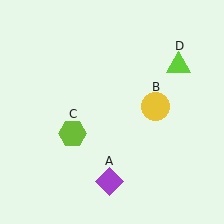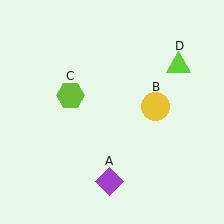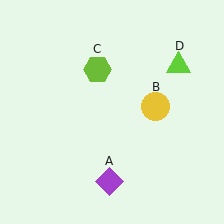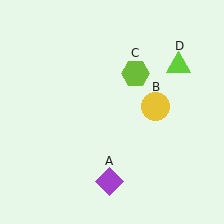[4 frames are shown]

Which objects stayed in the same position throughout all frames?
Purple diamond (object A) and yellow circle (object B) and lime triangle (object D) remained stationary.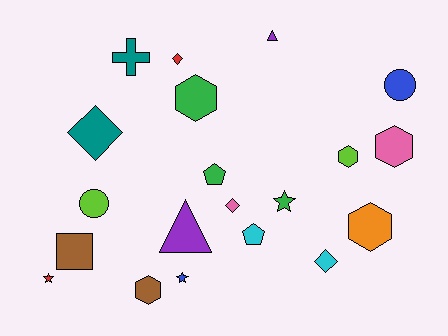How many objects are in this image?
There are 20 objects.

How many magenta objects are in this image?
There are no magenta objects.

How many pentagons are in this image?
There are 2 pentagons.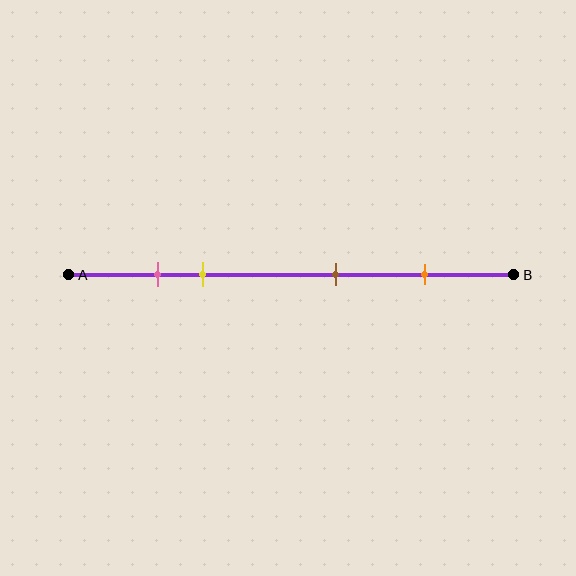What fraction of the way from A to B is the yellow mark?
The yellow mark is approximately 30% (0.3) of the way from A to B.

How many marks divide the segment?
There are 4 marks dividing the segment.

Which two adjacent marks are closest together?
The pink and yellow marks are the closest adjacent pair.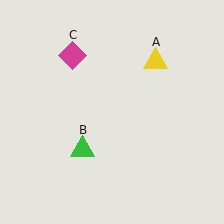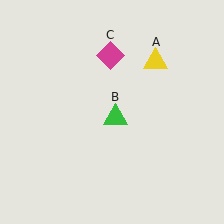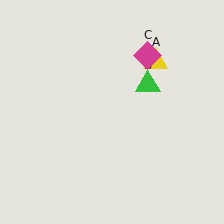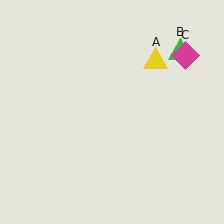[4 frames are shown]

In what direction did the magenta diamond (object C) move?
The magenta diamond (object C) moved right.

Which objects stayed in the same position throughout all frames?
Yellow triangle (object A) remained stationary.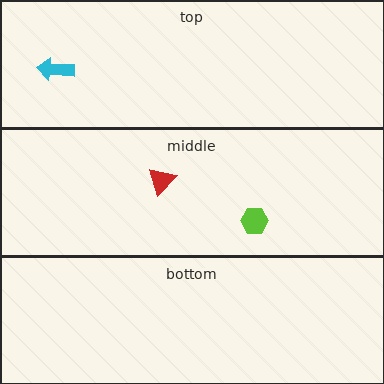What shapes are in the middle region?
The lime hexagon, the red triangle.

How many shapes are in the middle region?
2.